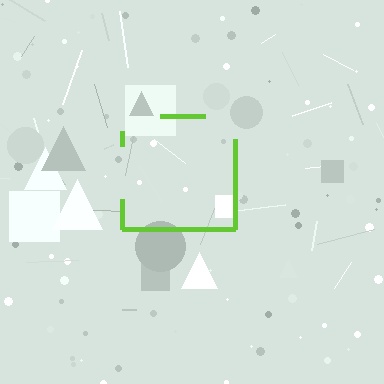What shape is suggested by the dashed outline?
The dashed outline suggests a square.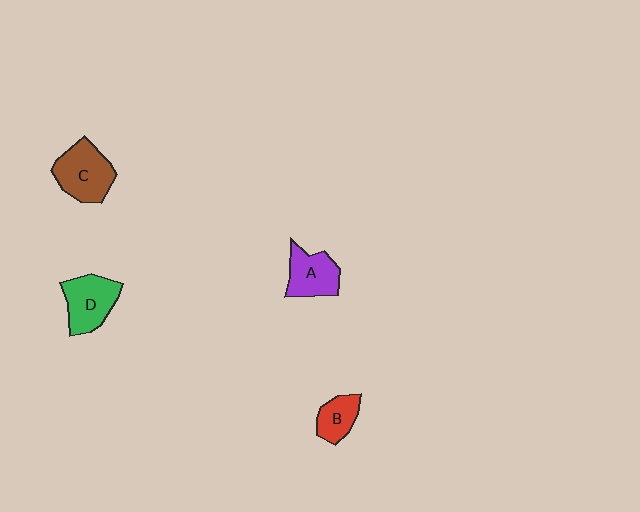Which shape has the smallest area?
Shape B (red).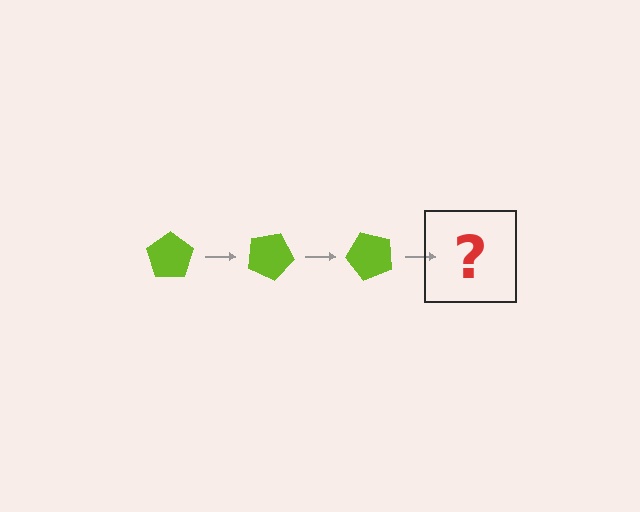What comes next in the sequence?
The next element should be a lime pentagon rotated 75 degrees.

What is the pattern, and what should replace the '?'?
The pattern is that the pentagon rotates 25 degrees each step. The '?' should be a lime pentagon rotated 75 degrees.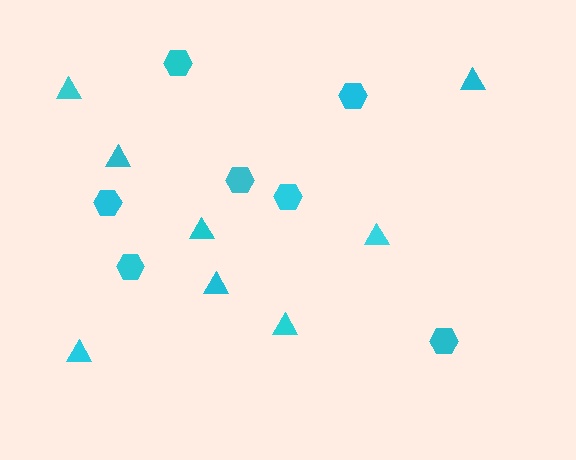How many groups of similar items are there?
There are 2 groups: one group of triangles (8) and one group of hexagons (7).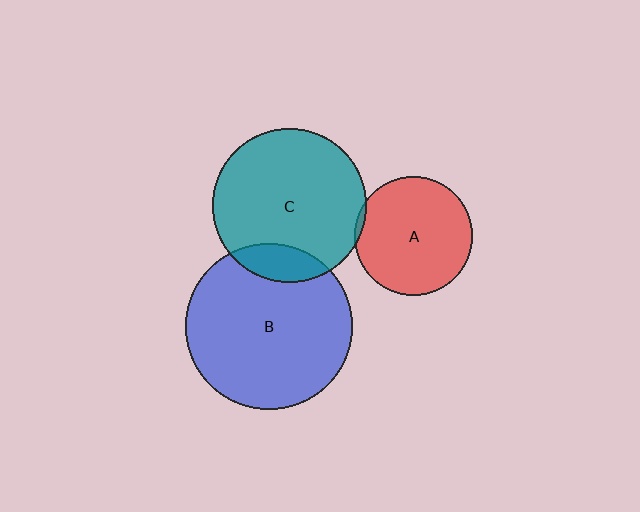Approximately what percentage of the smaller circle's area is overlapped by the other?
Approximately 5%.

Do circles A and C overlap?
Yes.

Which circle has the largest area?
Circle B (blue).